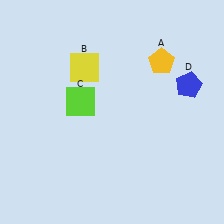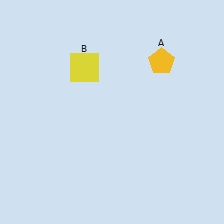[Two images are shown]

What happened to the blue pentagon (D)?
The blue pentagon (D) was removed in Image 2. It was in the top-right area of Image 1.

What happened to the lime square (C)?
The lime square (C) was removed in Image 2. It was in the top-left area of Image 1.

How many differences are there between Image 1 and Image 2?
There are 2 differences between the two images.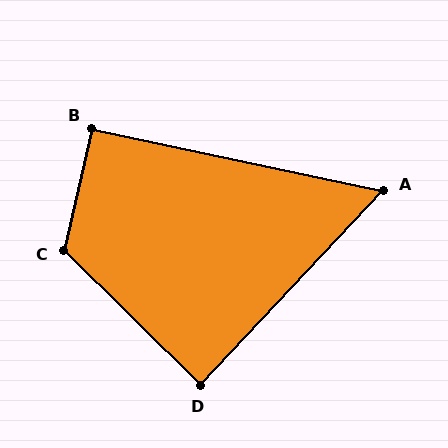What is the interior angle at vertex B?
Approximately 91 degrees (approximately right).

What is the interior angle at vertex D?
Approximately 89 degrees (approximately right).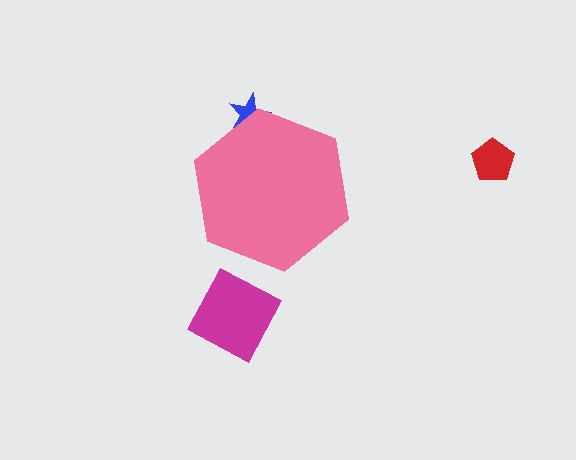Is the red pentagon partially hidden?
No, the red pentagon is fully visible.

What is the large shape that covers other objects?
A pink hexagon.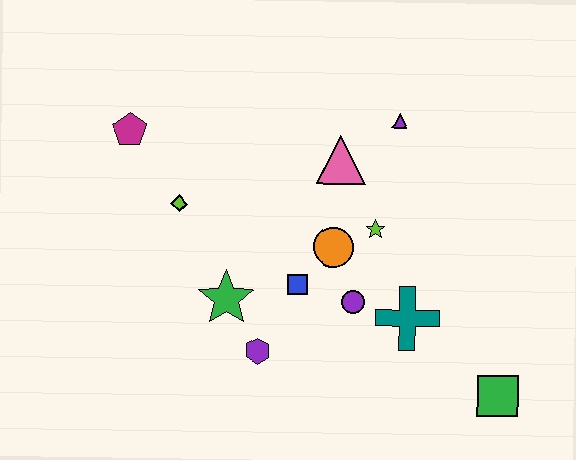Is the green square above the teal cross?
No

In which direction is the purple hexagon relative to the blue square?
The purple hexagon is below the blue square.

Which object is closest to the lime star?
The orange circle is closest to the lime star.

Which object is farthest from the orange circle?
The magenta pentagon is farthest from the orange circle.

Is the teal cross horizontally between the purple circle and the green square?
Yes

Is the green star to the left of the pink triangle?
Yes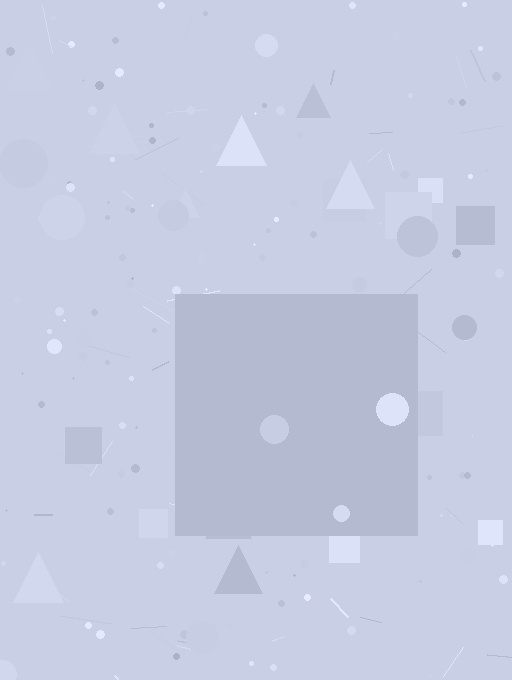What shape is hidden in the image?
A square is hidden in the image.